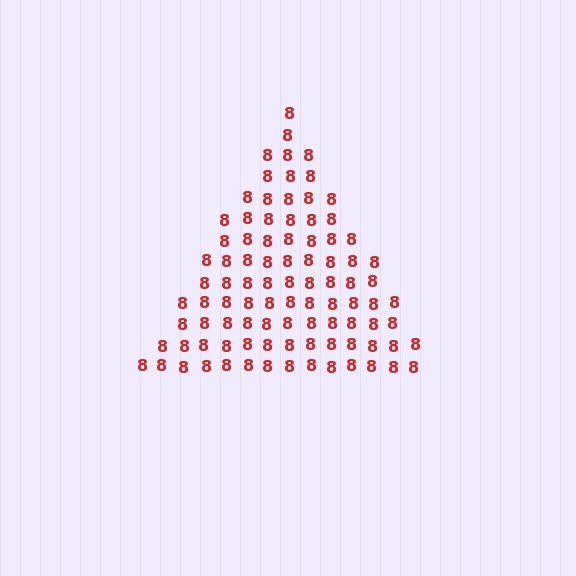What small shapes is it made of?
It is made of small digit 8's.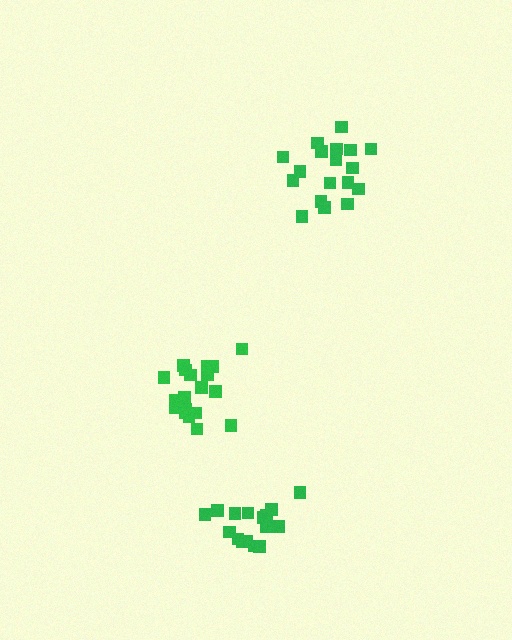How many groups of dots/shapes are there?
There are 3 groups.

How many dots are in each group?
Group 1: 18 dots, Group 2: 16 dots, Group 3: 19 dots (53 total).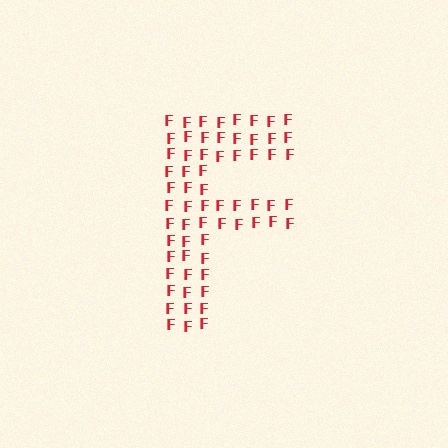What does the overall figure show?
The overall figure shows the letter F.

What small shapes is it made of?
It is made of small letter F's.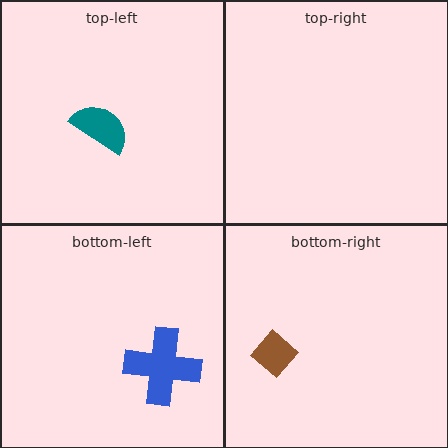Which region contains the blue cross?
The bottom-left region.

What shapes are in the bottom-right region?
The brown diamond.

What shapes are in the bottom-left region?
The blue cross.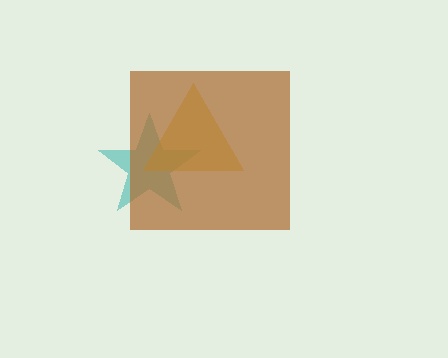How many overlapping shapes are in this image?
There are 3 overlapping shapes in the image.